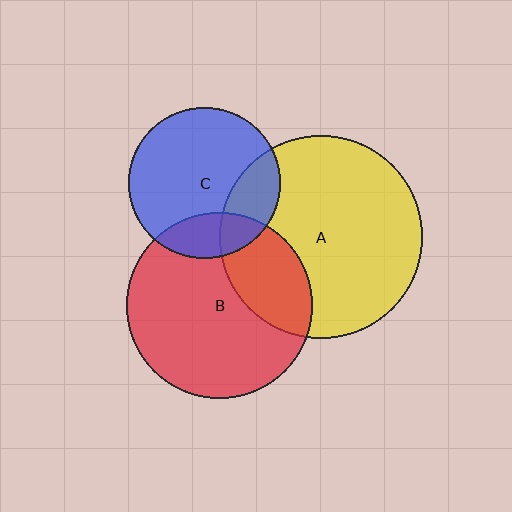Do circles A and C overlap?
Yes.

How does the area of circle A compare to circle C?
Approximately 1.8 times.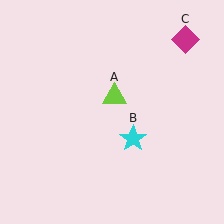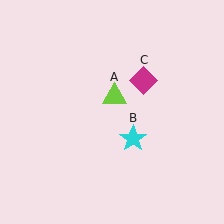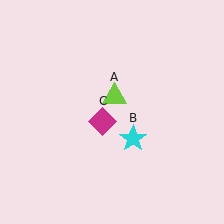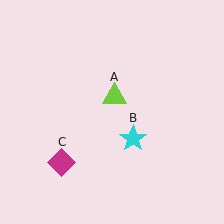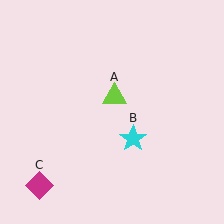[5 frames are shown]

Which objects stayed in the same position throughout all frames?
Lime triangle (object A) and cyan star (object B) remained stationary.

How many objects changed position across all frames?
1 object changed position: magenta diamond (object C).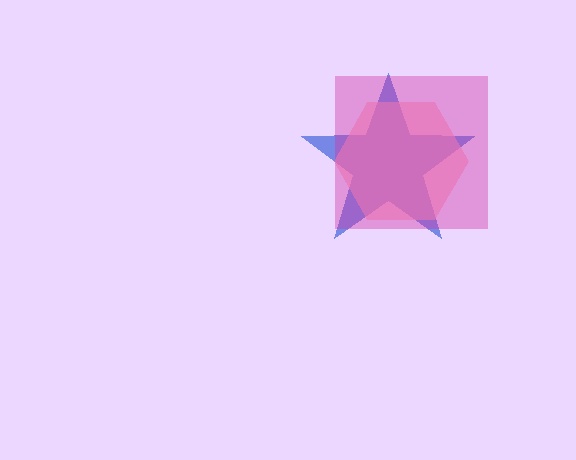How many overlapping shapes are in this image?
There are 3 overlapping shapes in the image.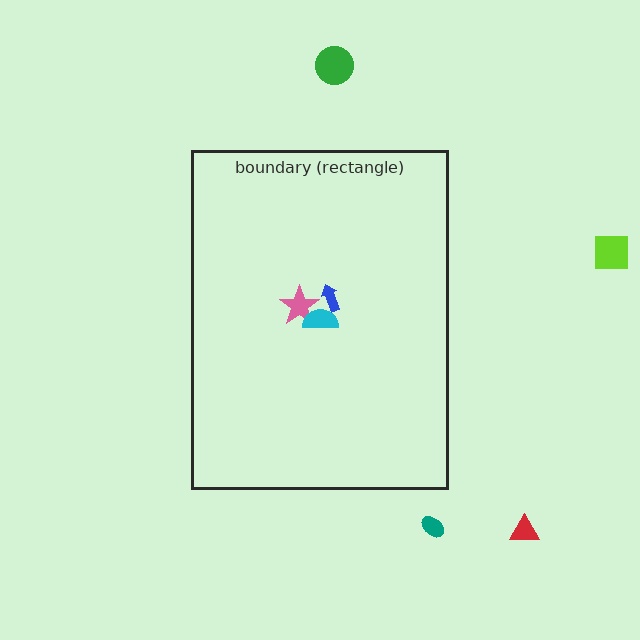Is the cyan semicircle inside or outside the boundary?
Inside.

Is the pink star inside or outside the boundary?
Inside.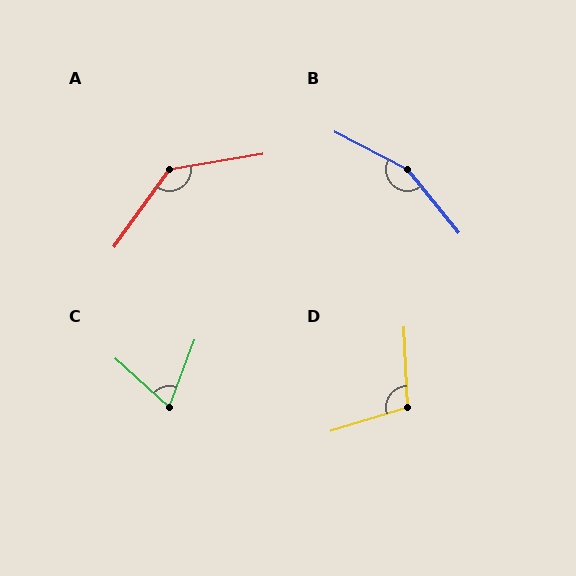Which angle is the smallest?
C, at approximately 68 degrees.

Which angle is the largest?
B, at approximately 157 degrees.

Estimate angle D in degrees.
Approximately 105 degrees.